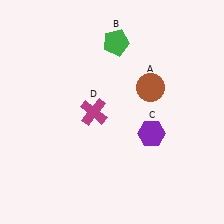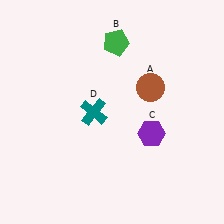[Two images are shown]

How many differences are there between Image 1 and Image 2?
There is 1 difference between the two images.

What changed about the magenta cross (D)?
In Image 1, D is magenta. In Image 2, it changed to teal.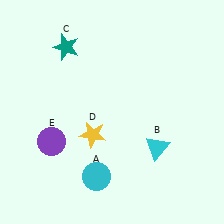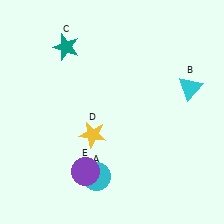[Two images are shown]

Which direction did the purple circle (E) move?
The purple circle (E) moved right.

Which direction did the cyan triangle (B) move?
The cyan triangle (B) moved up.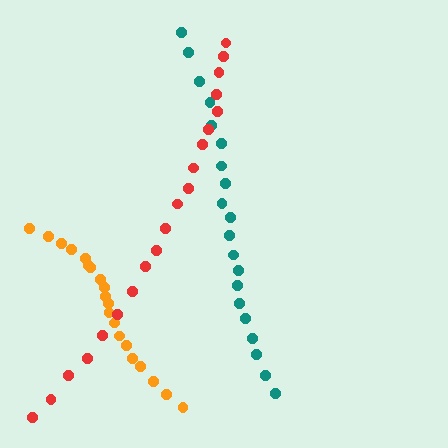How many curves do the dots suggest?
There are 3 distinct paths.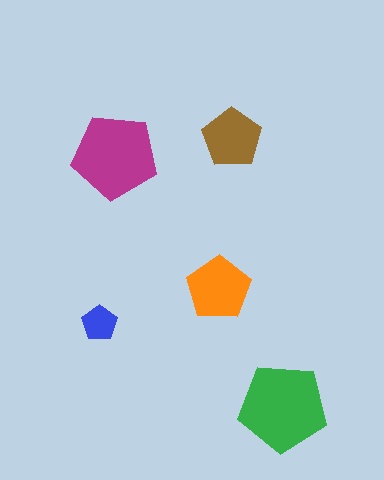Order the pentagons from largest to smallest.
the green one, the magenta one, the orange one, the brown one, the blue one.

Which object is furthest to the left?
The blue pentagon is leftmost.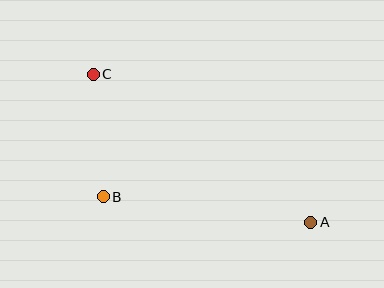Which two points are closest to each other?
Points B and C are closest to each other.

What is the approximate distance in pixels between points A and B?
The distance between A and B is approximately 209 pixels.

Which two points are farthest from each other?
Points A and C are farthest from each other.